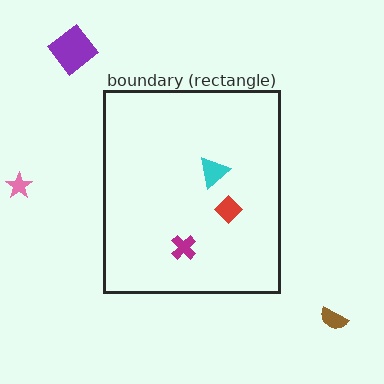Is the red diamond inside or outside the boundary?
Inside.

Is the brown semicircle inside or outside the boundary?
Outside.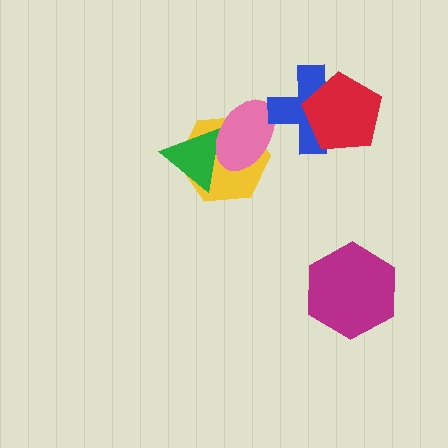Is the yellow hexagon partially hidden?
Yes, it is partially covered by another shape.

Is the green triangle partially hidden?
Yes, it is partially covered by another shape.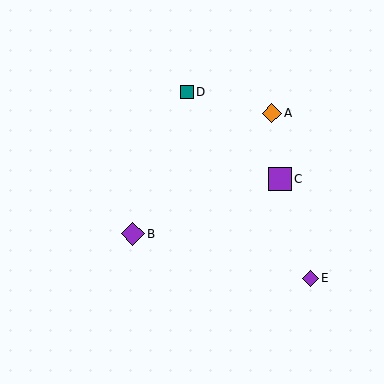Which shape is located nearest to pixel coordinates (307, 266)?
The purple diamond (labeled E) at (310, 278) is nearest to that location.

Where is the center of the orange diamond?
The center of the orange diamond is at (272, 113).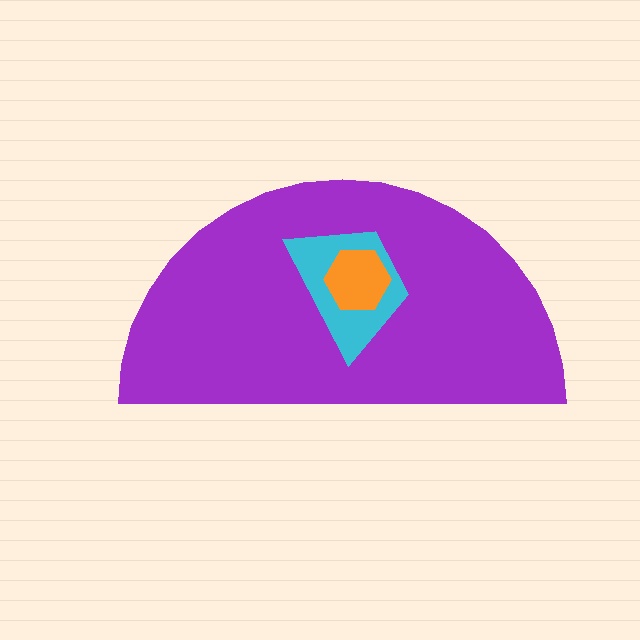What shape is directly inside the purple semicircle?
The cyan trapezoid.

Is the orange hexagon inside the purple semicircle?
Yes.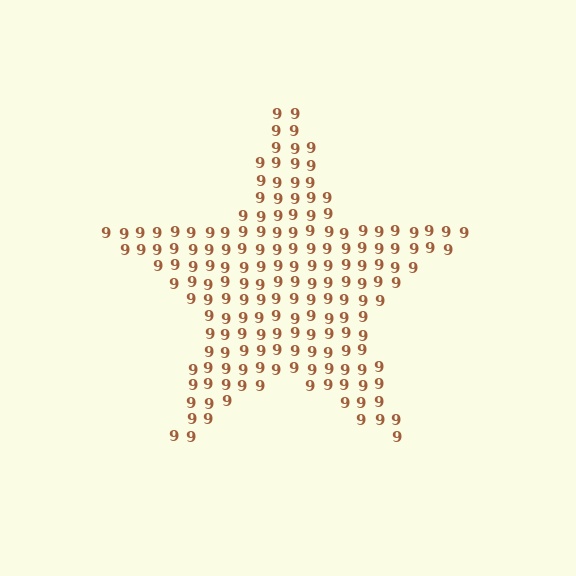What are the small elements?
The small elements are digit 9's.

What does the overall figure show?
The overall figure shows a star.